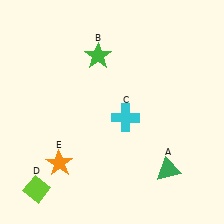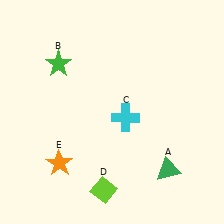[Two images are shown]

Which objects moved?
The objects that moved are: the green star (B), the lime diamond (D).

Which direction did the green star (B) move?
The green star (B) moved left.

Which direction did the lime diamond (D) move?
The lime diamond (D) moved right.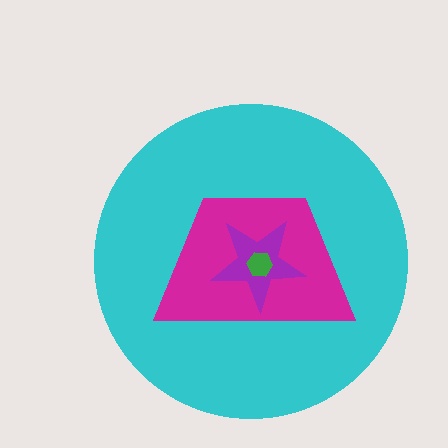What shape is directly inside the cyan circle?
The magenta trapezoid.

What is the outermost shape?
The cyan circle.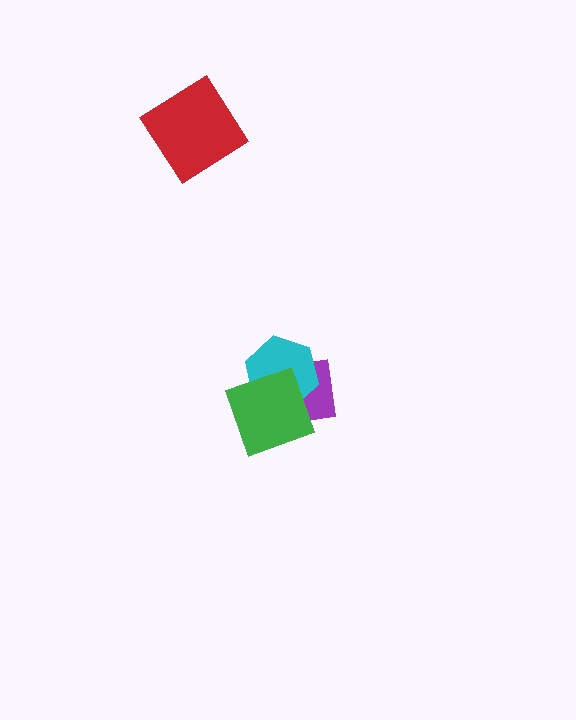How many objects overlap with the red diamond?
0 objects overlap with the red diamond.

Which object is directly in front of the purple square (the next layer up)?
The cyan hexagon is directly in front of the purple square.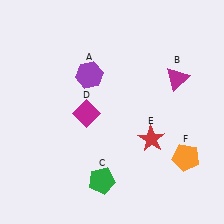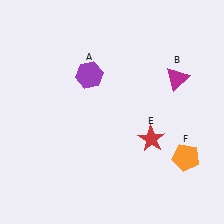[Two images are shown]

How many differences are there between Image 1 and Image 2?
There are 2 differences between the two images.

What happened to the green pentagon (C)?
The green pentagon (C) was removed in Image 2. It was in the bottom-left area of Image 1.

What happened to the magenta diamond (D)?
The magenta diamond (D) was removed in Image 2. It was in the bottom-left area of Image 1.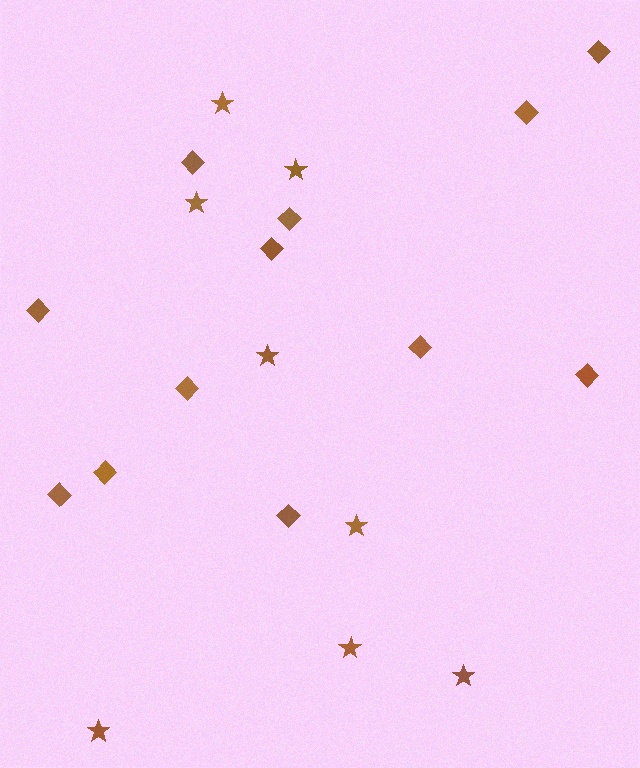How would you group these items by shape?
There are 2 groups: one group of diamonds (12) and one group of stars (8).